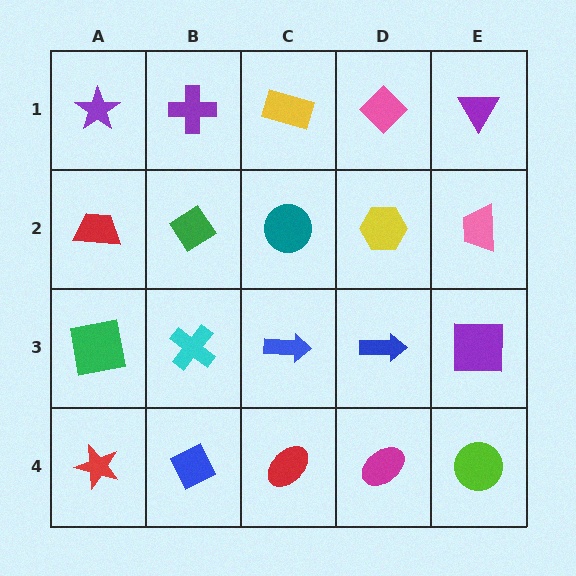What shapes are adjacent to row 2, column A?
A purple star (row 1, column A), a green square (row 3, column A), a green diamond (row 2, column B).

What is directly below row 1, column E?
A pink trapezoid.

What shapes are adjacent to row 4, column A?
A green square (row 3, column A), a blue diamond (row 4, column B).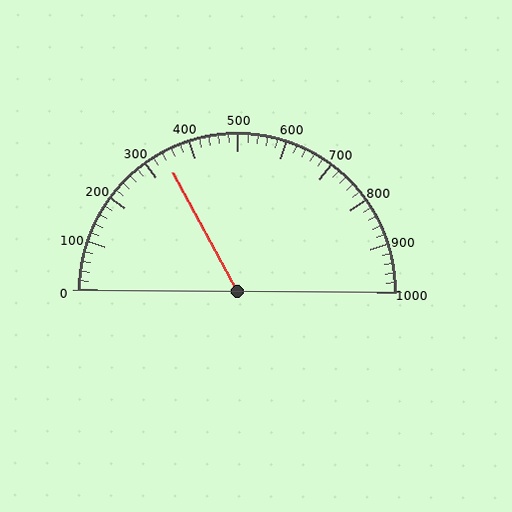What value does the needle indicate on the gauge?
The needle indicates approximately 340.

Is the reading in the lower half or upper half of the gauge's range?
The reading is in the lower half of the range (0 to 1000).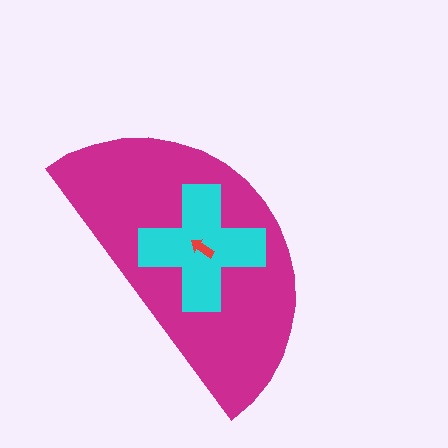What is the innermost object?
The red arrow.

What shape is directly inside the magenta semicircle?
The cyan cross.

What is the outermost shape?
The magenta semicircle.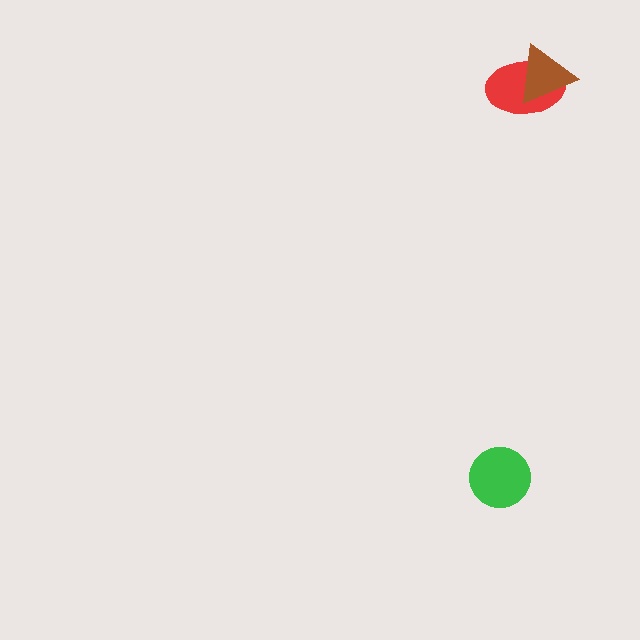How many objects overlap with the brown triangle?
1 object overlaps with the brown triangle.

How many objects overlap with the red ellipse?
1 object overlaps with the red ellipse.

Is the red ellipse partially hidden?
Yes, it is partially covered by another shape.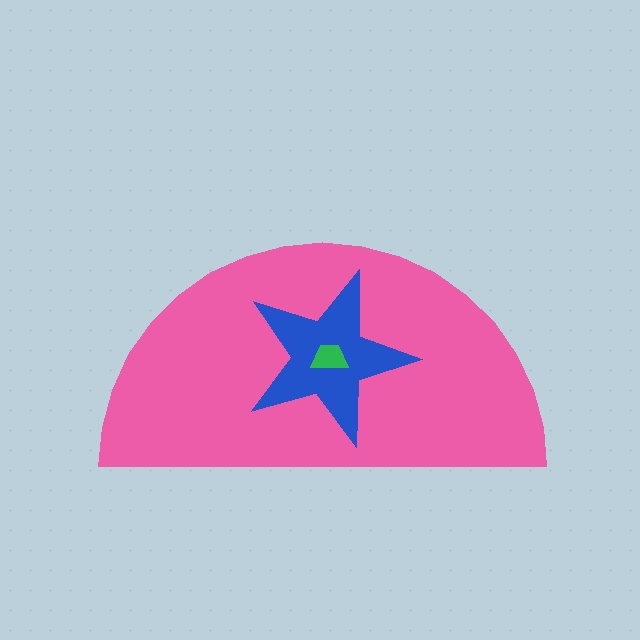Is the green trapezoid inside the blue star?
Yes.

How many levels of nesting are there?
3.